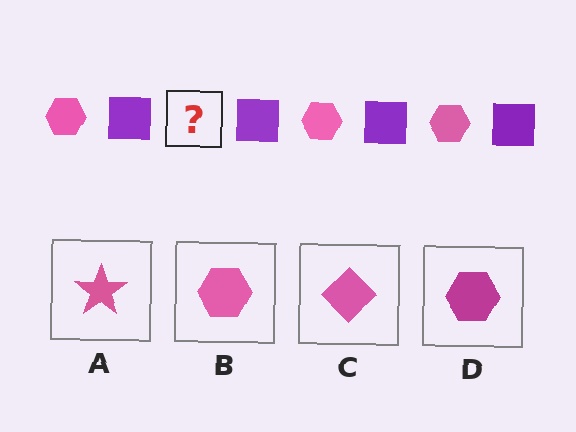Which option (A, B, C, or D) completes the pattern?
B.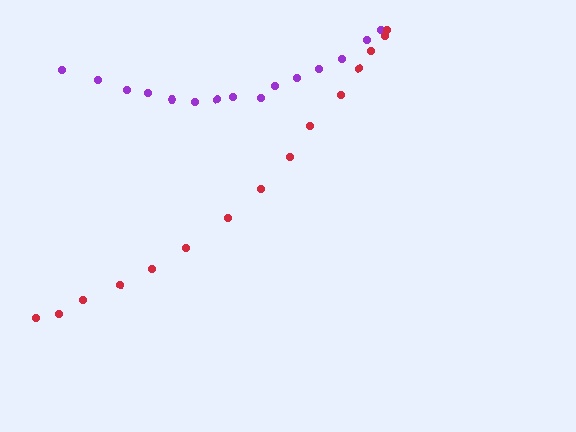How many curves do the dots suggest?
There are 2 distinct paths.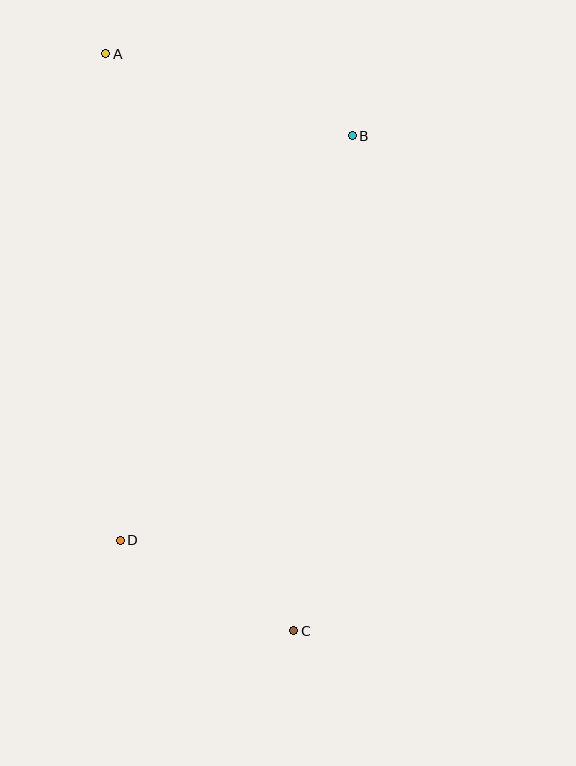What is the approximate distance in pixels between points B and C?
The distance between B and C is approximately 499 pixels.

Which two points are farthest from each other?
Points A and C are farthest from each other.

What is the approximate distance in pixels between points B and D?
The distance between B and D is approximately 466 pixels.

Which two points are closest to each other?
Points C and D are closest to each other.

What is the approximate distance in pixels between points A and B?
The distance between A and B is approximately 259 pixels.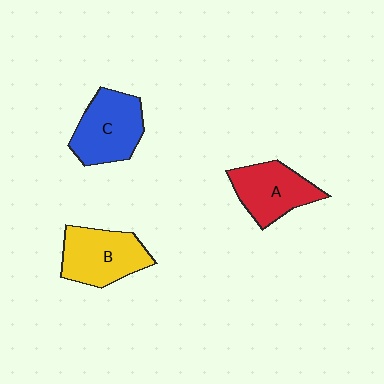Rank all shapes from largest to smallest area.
From largest to smallest: C (blue), B (yellow), A (red).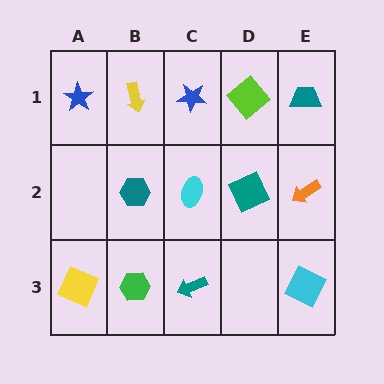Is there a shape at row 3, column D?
No, that cell is empty.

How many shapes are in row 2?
4 shapes.